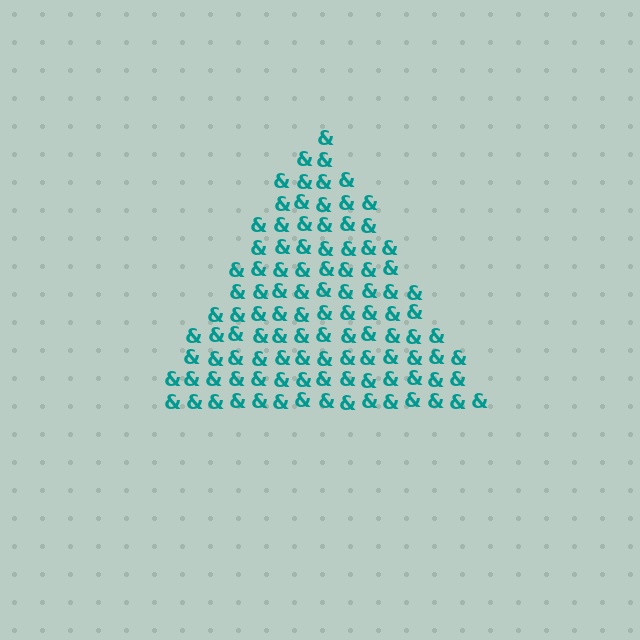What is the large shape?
The large shape is a triangle.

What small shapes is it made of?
It is made of small ampersands.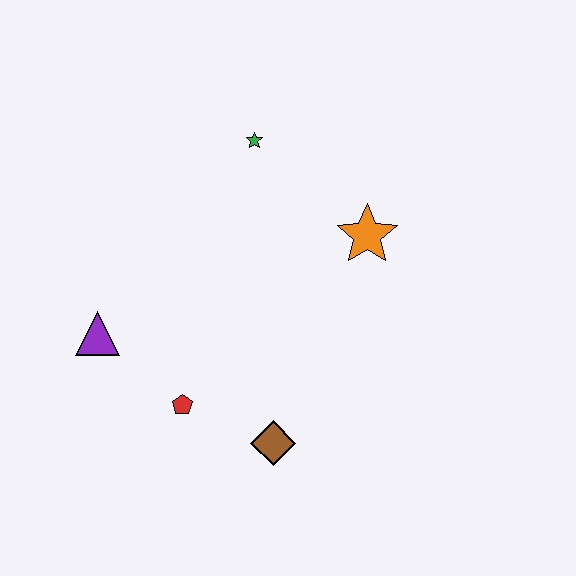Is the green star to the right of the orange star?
No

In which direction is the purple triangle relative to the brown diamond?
The purple triangle is to the left of the brown diamond.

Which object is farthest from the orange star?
The purple triangle is farthest from the orange star.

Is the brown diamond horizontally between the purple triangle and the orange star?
Yes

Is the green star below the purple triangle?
No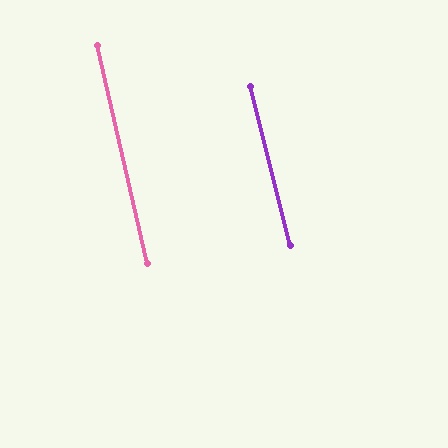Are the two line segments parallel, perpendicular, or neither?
Parallel — their directions differ by only 1.2°.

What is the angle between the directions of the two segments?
Approximately 1 degree.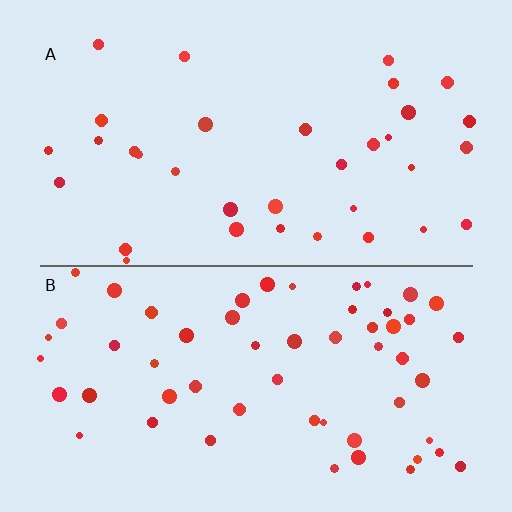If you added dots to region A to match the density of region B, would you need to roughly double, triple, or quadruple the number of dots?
Approximately double.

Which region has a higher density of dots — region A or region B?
B (the bottom).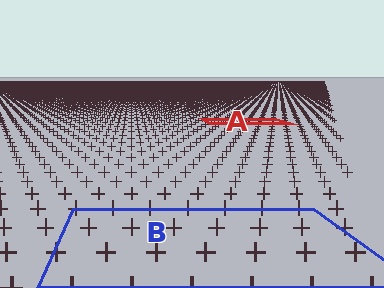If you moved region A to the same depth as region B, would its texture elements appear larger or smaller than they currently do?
They would appear larger. At a closer depth, the same texture elements are projected at a bigger on-screen size.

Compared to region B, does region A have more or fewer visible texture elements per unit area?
Region A has more texture elements per unit area — they are packed more densely because it is farther away.